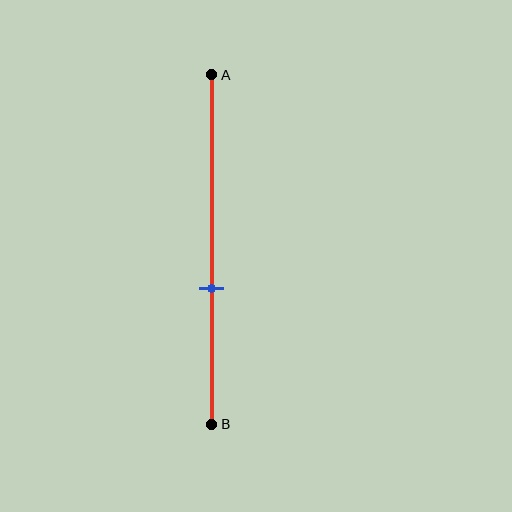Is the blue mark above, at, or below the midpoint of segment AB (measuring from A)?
The blue mark is below the midpoint of segment AB.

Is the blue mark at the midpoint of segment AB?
No, the mark is at about 60% from A, not at the 50% midpoint.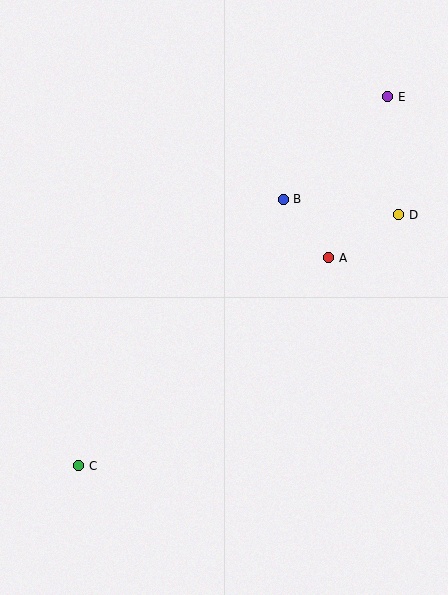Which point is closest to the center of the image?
Point A at (329, 258) is closest to the center.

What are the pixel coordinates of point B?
Point B is at (283, 199).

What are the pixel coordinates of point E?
Point E is at (388, 97).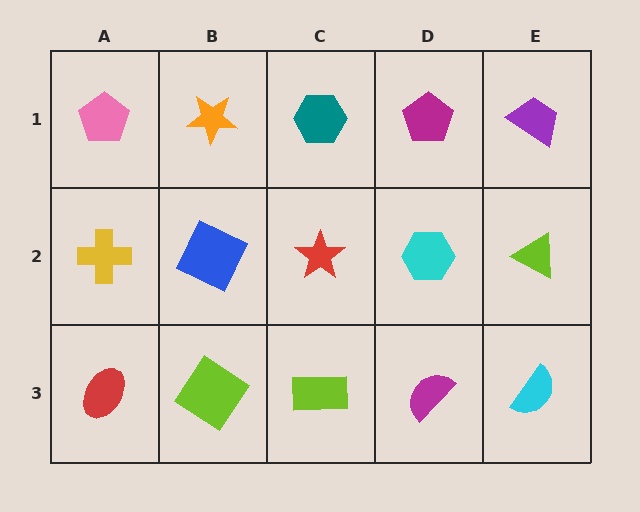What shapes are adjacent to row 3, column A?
A yellow cross (row 2, column A), a lime diamond (row 3, column B).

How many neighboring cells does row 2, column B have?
4.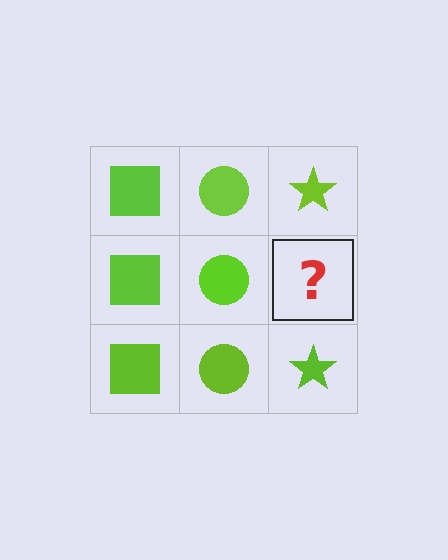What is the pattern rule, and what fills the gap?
The rule is that each column has a consistent shape. The gap should be filled with a lime star.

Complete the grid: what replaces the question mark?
The question mark should be replaced with a lime star.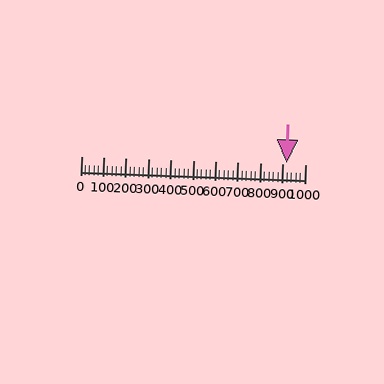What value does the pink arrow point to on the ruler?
The pink arrow points to approximately 916.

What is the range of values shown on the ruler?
The ruler shows values from 0 to 1000.